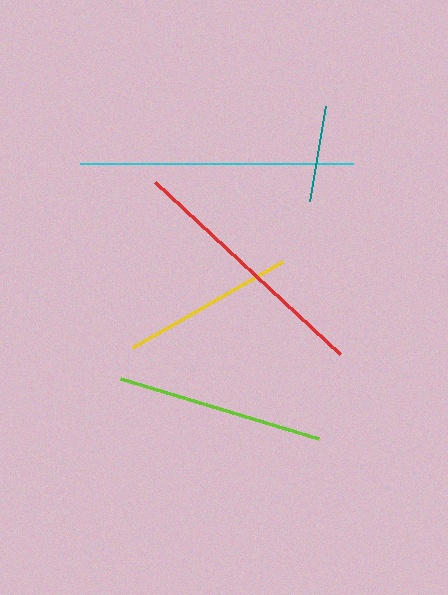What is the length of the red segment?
The red segment is approximately 253 pixels long.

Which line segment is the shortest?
The teal line is the shortest at approximately 96 pixels.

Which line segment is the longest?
The cyan line is the longest at approximately 273 pixels.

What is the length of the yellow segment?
The yellow segment is approximately 173 pixels long.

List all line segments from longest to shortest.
From longest to shortest: cyan, red, lime, yellow, teal.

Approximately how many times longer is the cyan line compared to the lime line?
The cyan line is approximately 1.3 times the length of the lime line.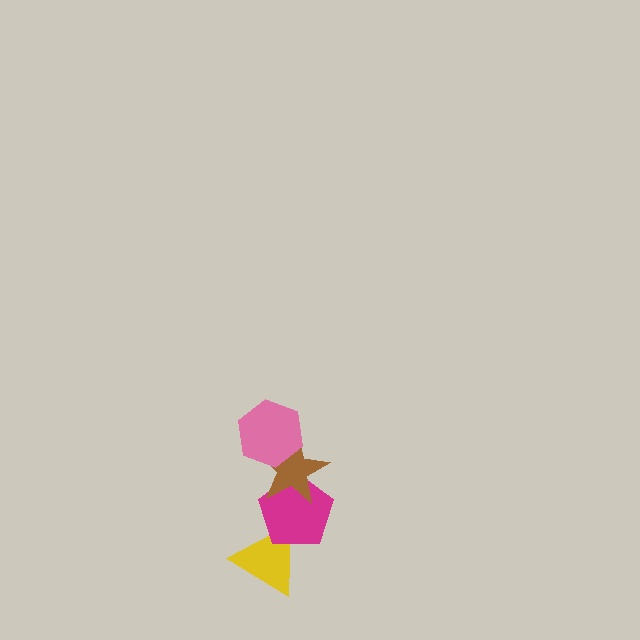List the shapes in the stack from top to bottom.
From top to bottom: the pink hexagon, the brown star, the magenta pentagon, the yellow triangle.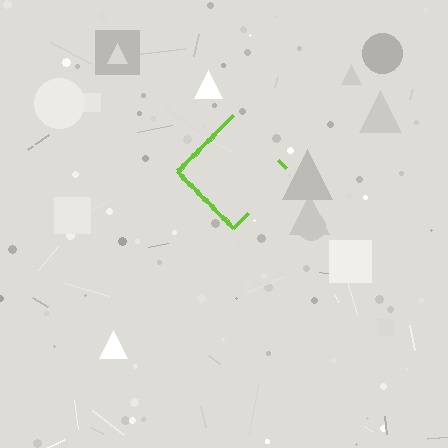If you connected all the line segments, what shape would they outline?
They would outline a diamond.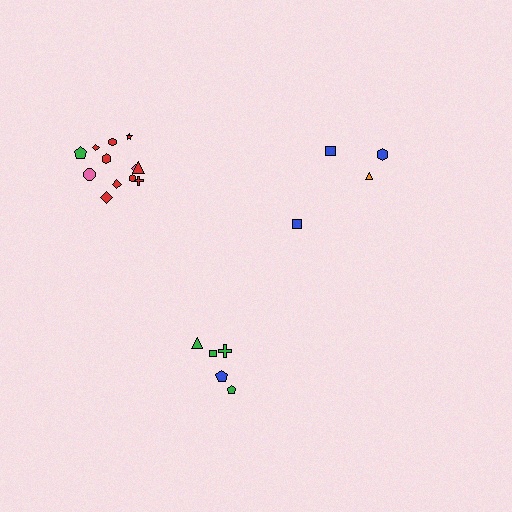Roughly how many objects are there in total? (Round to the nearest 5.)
Roughly 20 objects in total.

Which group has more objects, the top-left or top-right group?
The top-left group.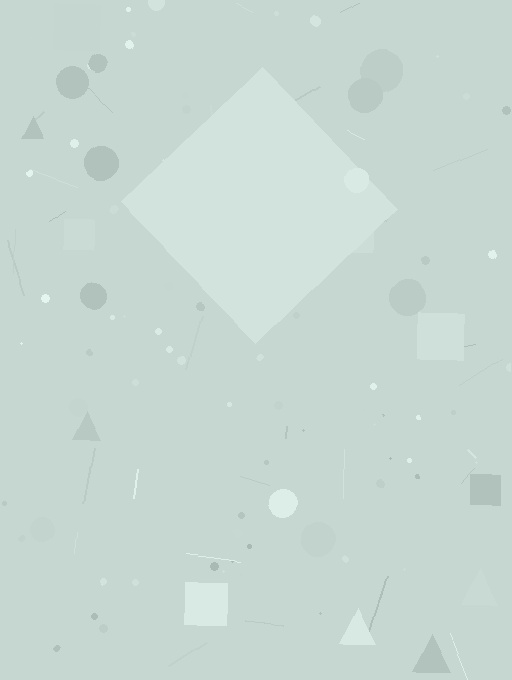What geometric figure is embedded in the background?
A diamond is embedded in the background.